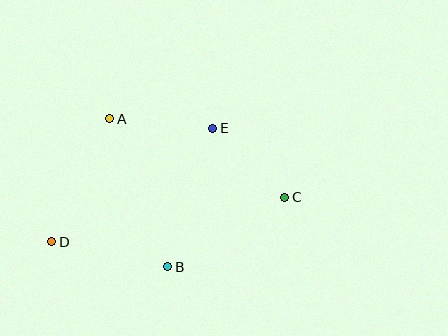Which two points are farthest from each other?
Points C and D are farthest from each other.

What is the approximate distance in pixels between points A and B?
The distance between A and B is approximately 159 pixels.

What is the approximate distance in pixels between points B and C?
The distance between B and C is approximately 136 pixels.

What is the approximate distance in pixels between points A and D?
The distance between A and D is approximately 136 pixels.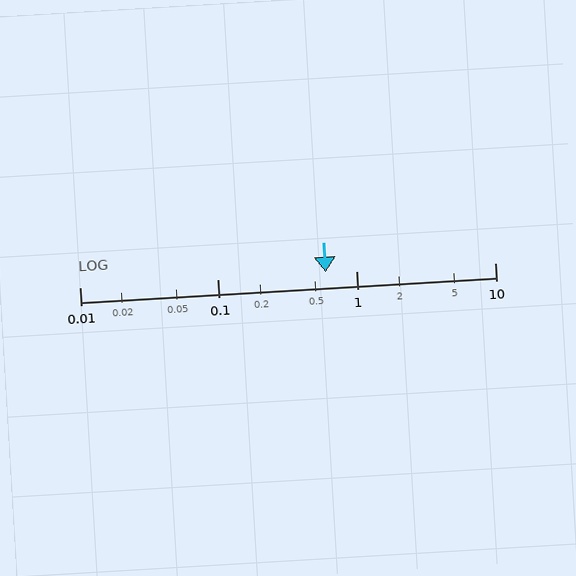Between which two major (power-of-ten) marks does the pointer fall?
The pointer is between 0.1 and 1.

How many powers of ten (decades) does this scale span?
The scale spans 3 decades, from 0.01 to 10.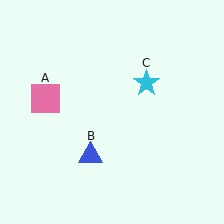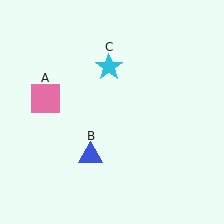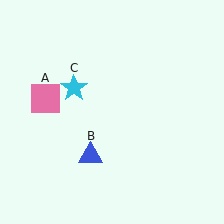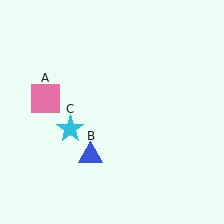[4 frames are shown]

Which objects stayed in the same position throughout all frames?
Pink square (object A) and blue triangle (object B) remained stationary.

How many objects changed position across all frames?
1 object changed position: cyan star (object C).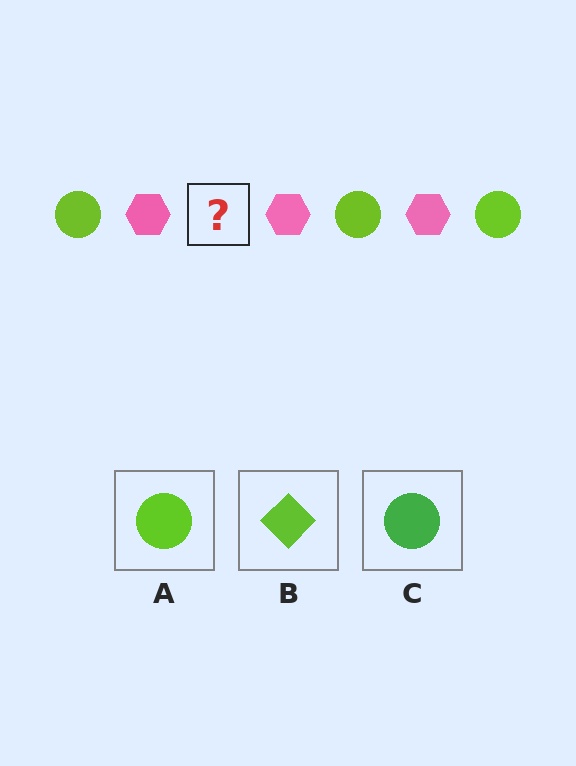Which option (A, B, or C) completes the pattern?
A.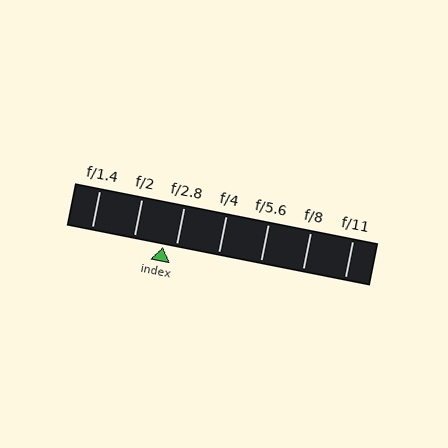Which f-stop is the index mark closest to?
The index mark is closest to f/2.8.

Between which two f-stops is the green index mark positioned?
The index mark is between f/2 and f/2.8.